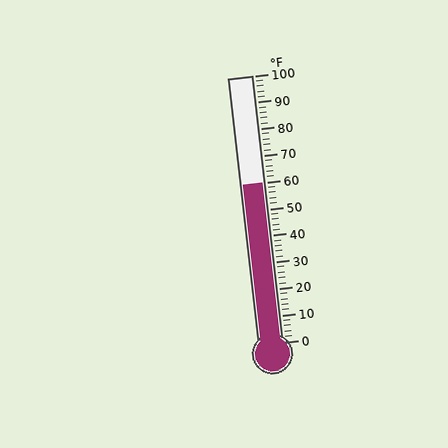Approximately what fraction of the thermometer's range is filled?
The thermometer is filled to approximately 60% of its range.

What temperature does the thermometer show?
The thermometer shows approximately 60°F.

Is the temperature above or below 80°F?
The temperature is below 80°F.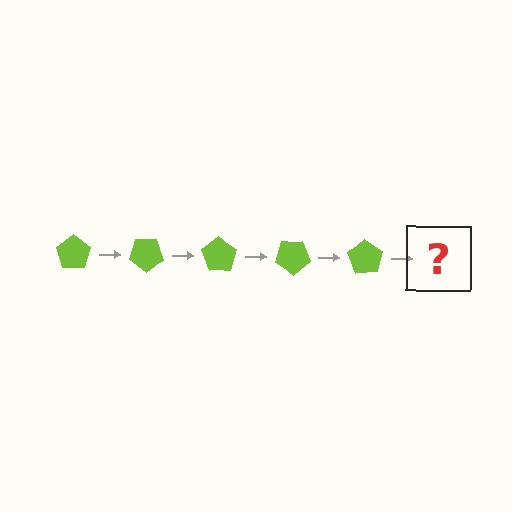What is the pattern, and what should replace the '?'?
The pattern is that the pentagon rotates 35 degrees each step. The '?' should be a lime pentagon rotated 175 degrees.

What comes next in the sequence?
The next element should be a lime pentagon rotated 175 degrees.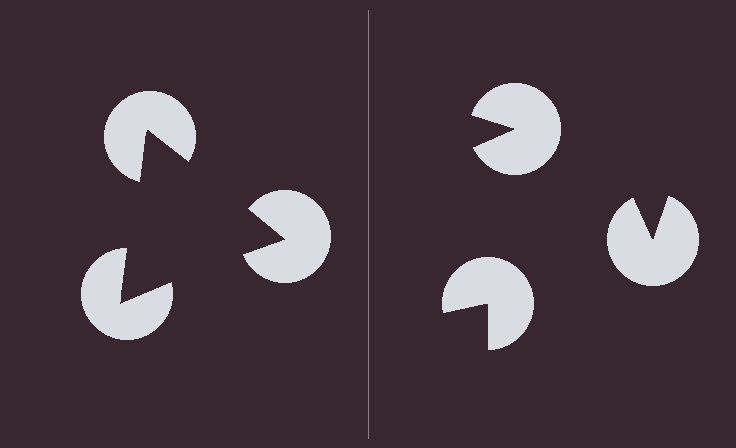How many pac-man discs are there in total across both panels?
6 — 3 on each side.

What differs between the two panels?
The pac-man discs are positioned identically on both sides; only the wedge orientations differ. On the left they align to a triangle; on the right they are misaligned.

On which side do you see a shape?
An illusory triangle appears on the left side. On the right side the wedge cuts are rotated, so no coherent shape forms.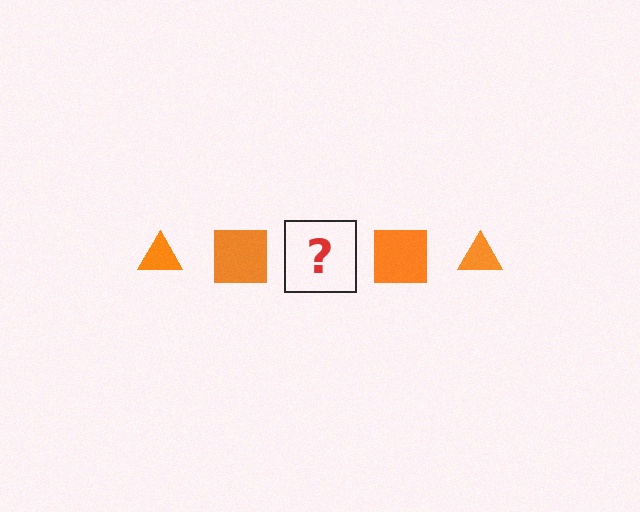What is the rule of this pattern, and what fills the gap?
The rule is that the pattern cycles through triangle, square shapes in orange. The gap should be filled with an orange triangle.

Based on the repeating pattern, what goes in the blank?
The blank should be an orange triangle.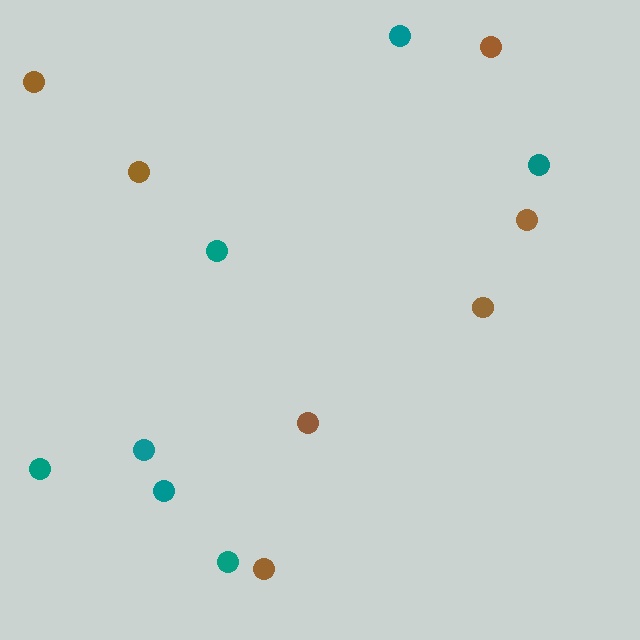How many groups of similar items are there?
There are 2 groups: one group of teal circles (7) and one group of brown circles (7).